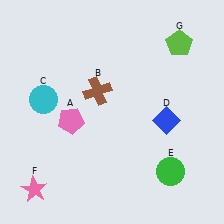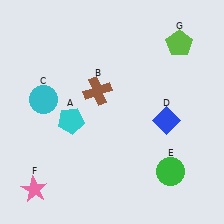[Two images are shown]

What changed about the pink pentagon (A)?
In Image 1, A is pink. In Image 2, it changed to cyan.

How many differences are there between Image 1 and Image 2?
There is 1 difference between the two images.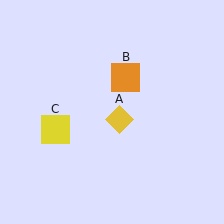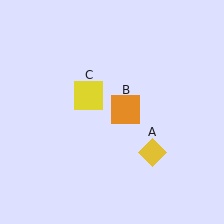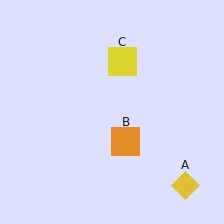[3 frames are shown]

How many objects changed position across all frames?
3 objects changed position: yellow diamond (object A), orange square (object B), yellow square (object C).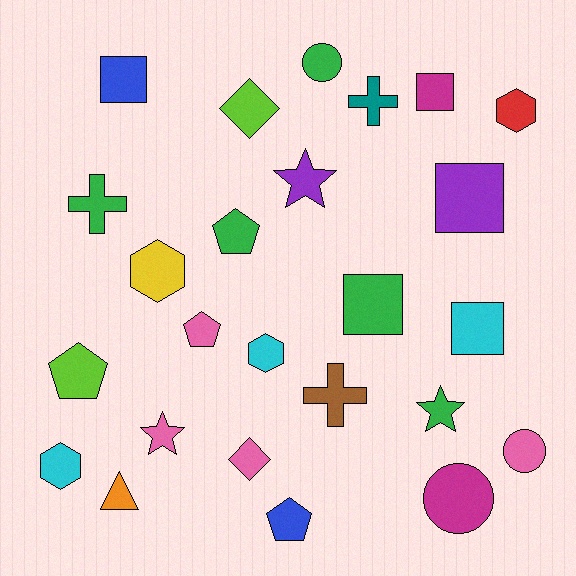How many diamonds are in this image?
There are 2 diamonds.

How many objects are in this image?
There are 25 objects.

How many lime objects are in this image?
There are 2 lime objects.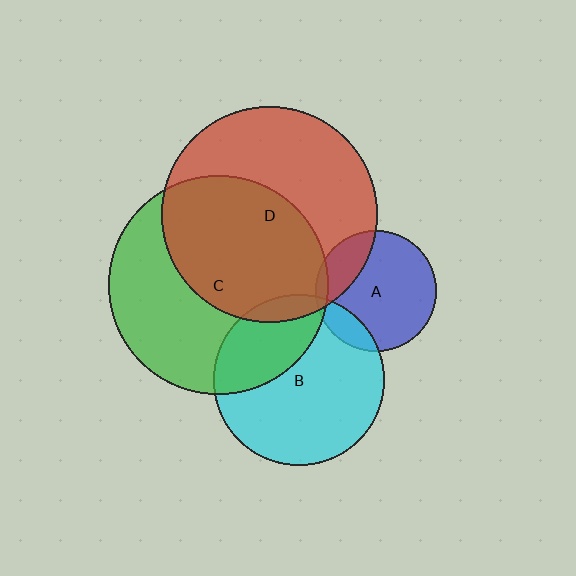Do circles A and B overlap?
Yes.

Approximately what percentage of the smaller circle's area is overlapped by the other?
Approximately 15%.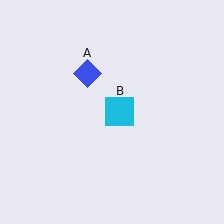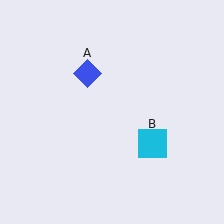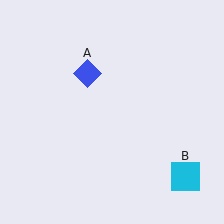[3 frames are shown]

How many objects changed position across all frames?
1 object changed position: cyan square (object B).